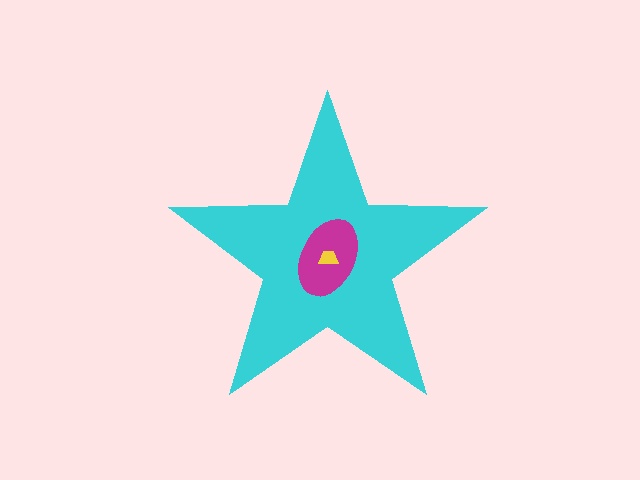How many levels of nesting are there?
3.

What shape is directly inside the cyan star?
The magenta ellipse.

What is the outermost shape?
The cyan star.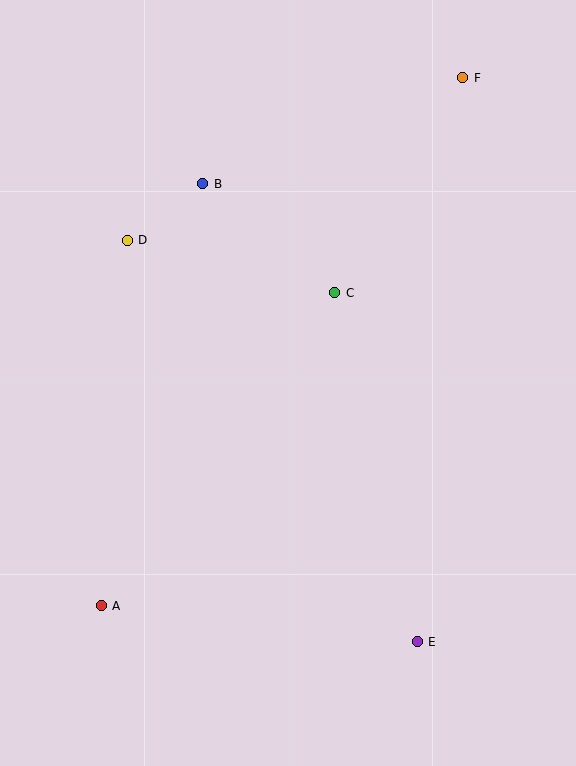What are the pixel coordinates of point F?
Point F is at (463, 78).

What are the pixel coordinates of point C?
Point C is at (335, 293).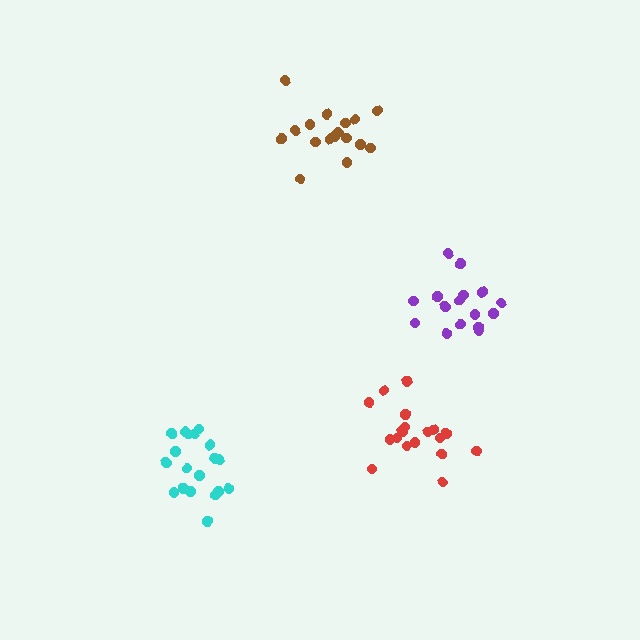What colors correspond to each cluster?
The clusters are colored: red, brown, cyan, purple.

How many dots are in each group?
Group 1: 18 dots, Group 2: 17 dots, Group 3: 19 dots, Group 4: 16 dots (70 total).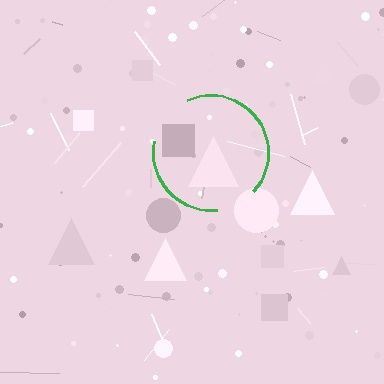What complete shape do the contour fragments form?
The contour fragments form a circle.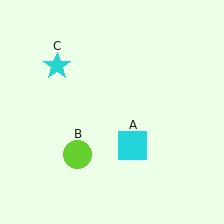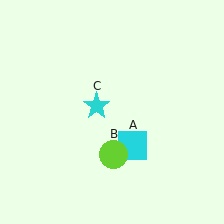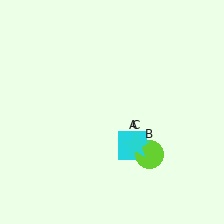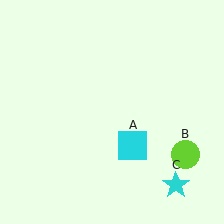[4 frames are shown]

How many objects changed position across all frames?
2 objects changed position: lime circle (object B), cyan star (object C).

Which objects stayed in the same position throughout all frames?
Cyan square (object A) remained stationary.